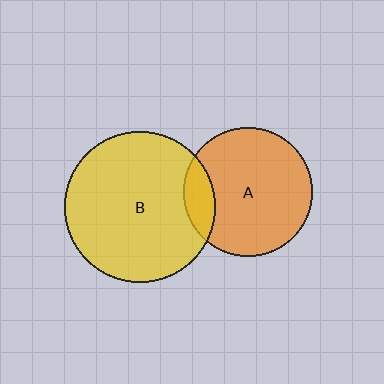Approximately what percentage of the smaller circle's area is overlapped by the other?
Approximately 15%.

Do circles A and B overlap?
Yes.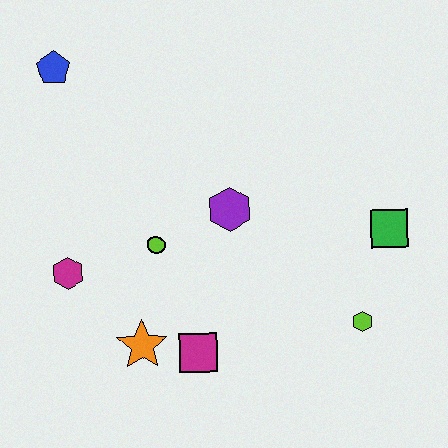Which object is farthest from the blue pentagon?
The lime hexagon is farthest from the blue pentagon.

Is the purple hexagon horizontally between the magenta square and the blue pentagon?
No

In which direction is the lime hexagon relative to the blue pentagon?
The lime hexagon is to the right of the blue pentagon.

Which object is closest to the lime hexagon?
The green square is closest to the lime hexagon.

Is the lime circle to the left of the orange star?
No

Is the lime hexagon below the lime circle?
Yes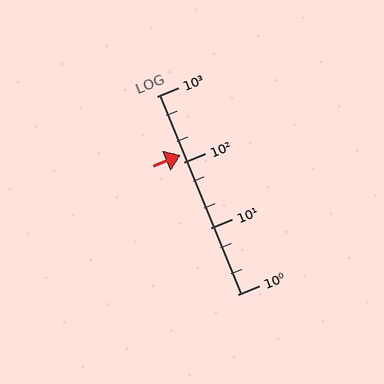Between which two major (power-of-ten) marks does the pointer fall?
The pointer is between 100 and 1000.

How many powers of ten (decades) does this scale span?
The scale spans 3 decades, from 1 to 1000.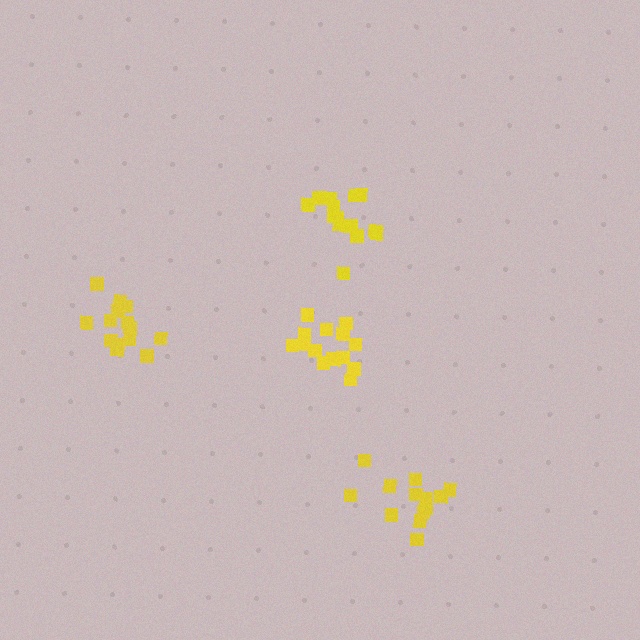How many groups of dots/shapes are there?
There are 4 groups.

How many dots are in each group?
Group 1: 14 dots, Group 2: 14 dots, Group 3: 13 dots, Group 4: 15 dots (56 total).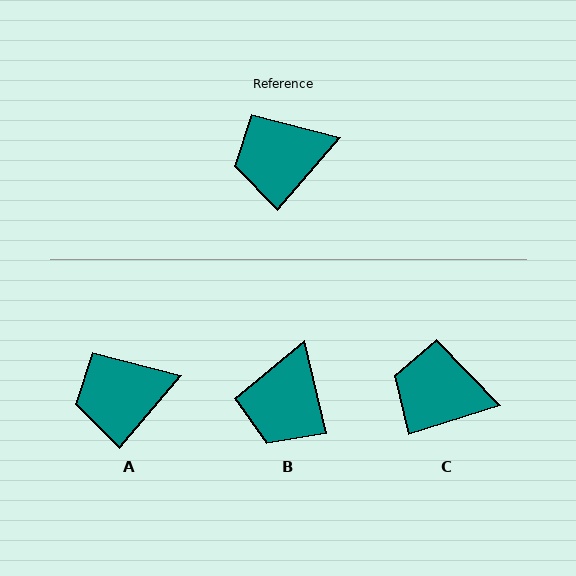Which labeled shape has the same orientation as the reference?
A.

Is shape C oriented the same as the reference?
No, it is off by about 32 degrees.